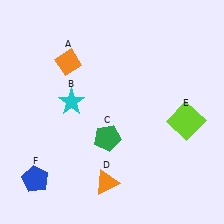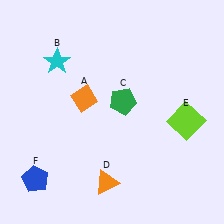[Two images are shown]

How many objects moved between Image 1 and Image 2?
3 objects moved between the two images.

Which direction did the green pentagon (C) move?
The green pentagon (C) moved up.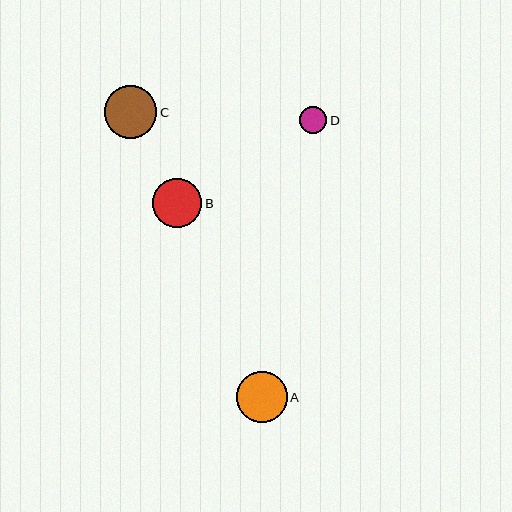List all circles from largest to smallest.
From largest to smallest: C, A, B, D.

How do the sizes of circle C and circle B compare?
Circle C and circle B are approximately the same size.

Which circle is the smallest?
Circle D is the smallest with a size of approximately 27 pixels.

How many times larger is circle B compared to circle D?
Circle B is approximately 1.9 times the size of circle D.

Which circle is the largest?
Circle C is the largest with a size of approximately 52 pixels.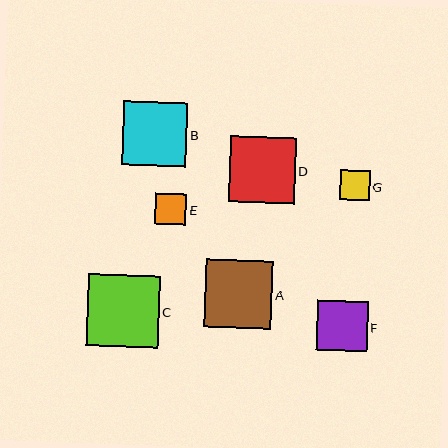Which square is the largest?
Square C is the largest with a size of approximately 72 pixels.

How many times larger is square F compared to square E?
Square F is approximately 1.6 times the size of square E.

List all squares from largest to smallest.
From largest to smallest: C, A, D, B, F, E, G.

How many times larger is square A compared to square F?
Square A is approximately 1.3 times the size of square F.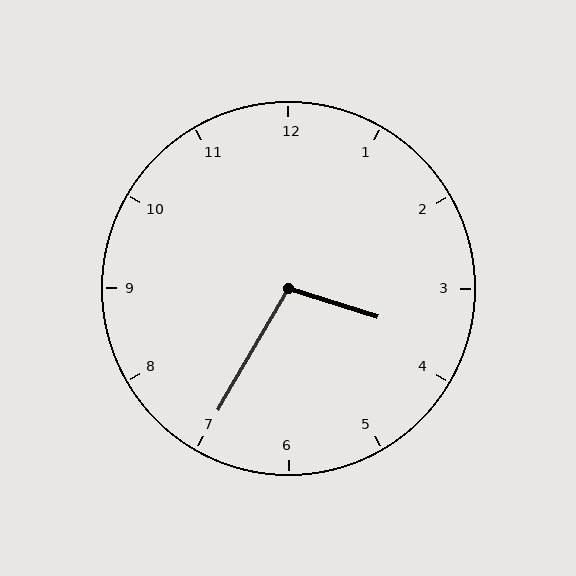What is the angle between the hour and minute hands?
Approximately 102 degrees.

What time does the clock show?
3:35.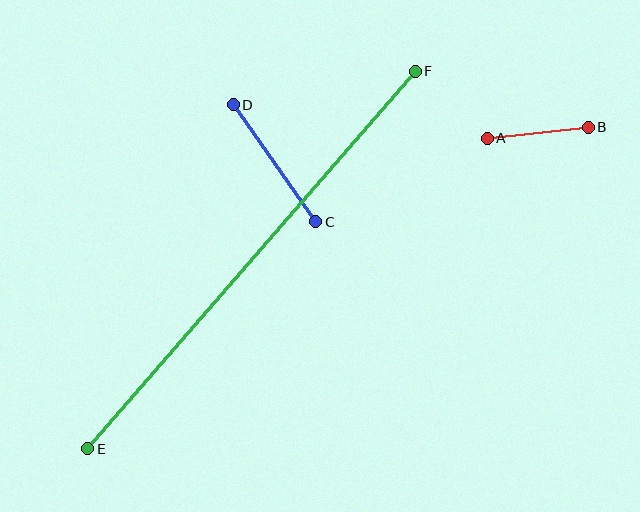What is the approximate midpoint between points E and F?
The midpoint is at approximately (252, 260) pixels.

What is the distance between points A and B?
The distance is approximately 102 pixels.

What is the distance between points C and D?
The distance is approximately 143 pixels.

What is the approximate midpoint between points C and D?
The midpoint is at approximately (275, 163) pixels.